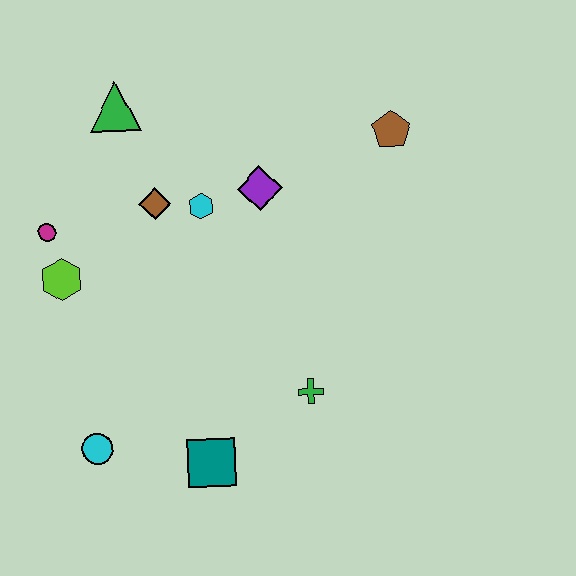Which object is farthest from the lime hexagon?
The brown pentagon is farthest from the lime hexagon.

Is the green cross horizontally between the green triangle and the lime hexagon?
No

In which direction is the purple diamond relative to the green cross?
The purple diamond is above the green cross.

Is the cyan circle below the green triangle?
Yes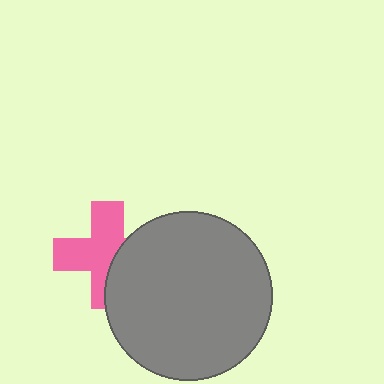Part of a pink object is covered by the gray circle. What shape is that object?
It is a cross.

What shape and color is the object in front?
The object in front is a gray circle.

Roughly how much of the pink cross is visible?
About half of it is visible (roughly 63%).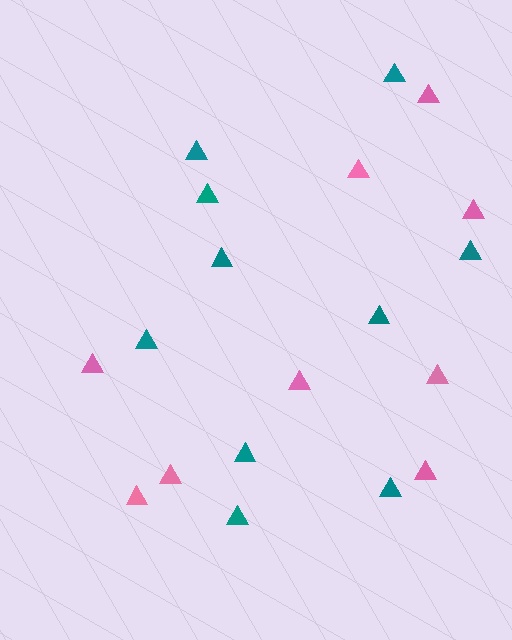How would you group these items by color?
There are 2 groups: one group of teal triangles (10) and one group of pink triangles (9).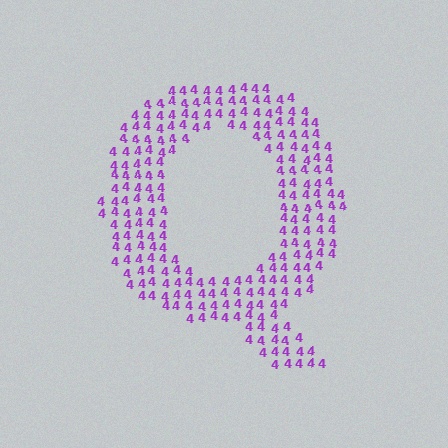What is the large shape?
The large shape is the letter Q.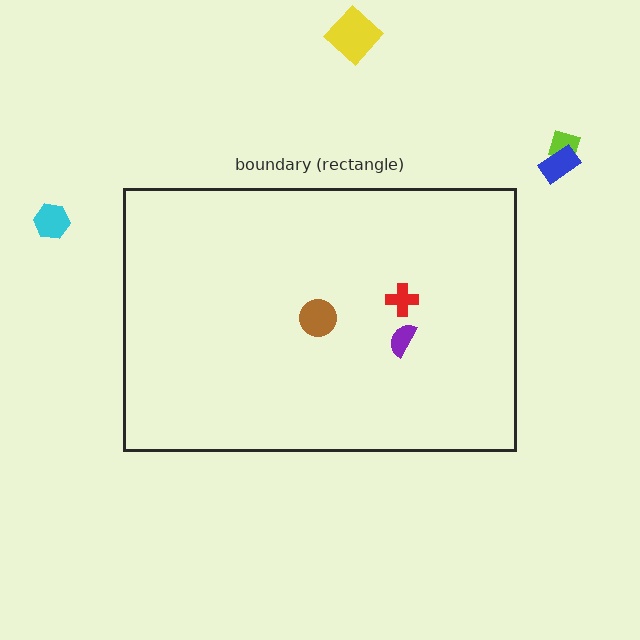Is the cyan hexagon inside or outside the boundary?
Outside.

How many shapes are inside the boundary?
3 inside, 4 outside.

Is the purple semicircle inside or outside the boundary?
Inside.